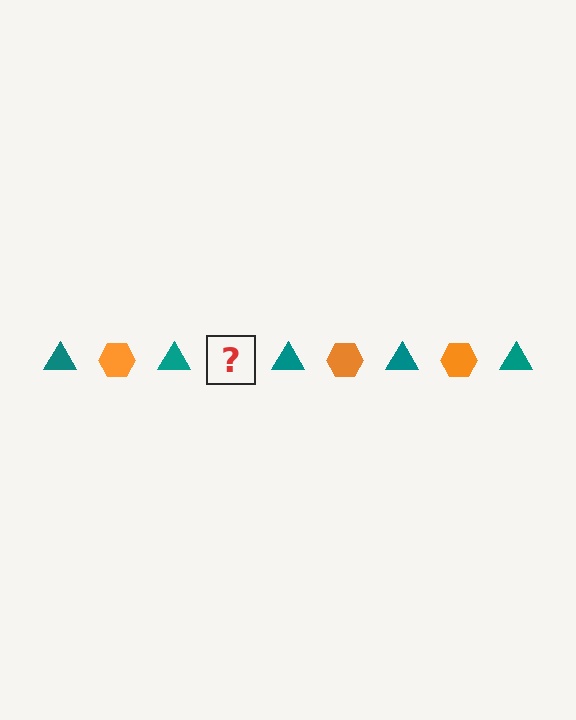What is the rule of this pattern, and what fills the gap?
The rule is that the pattern alternates between teal triangle and orange hexagon. The gap should be filled with an orange hexagon.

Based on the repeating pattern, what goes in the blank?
The blank should be an orange hexagon.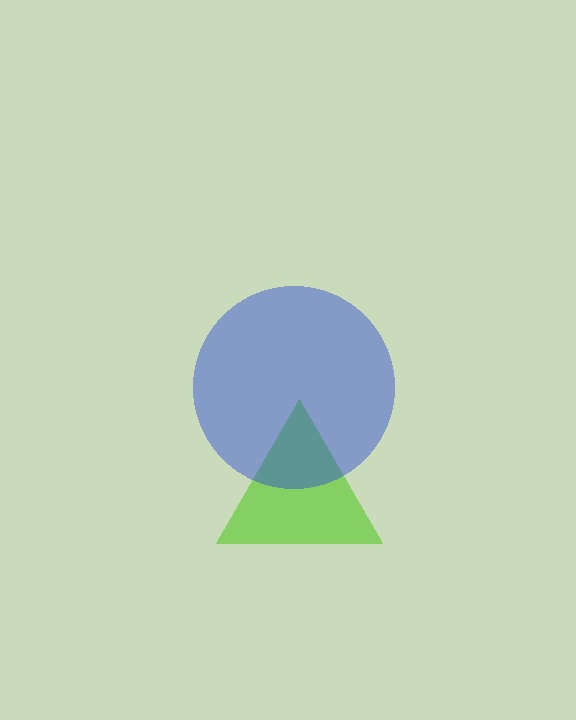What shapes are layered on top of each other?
The layered shapes are: a lime triangle, a blue circle.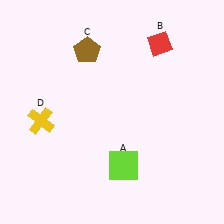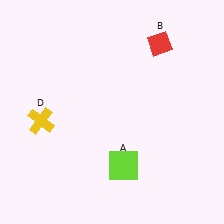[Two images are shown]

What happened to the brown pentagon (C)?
The brown pentagon (C) was removed in Image 2. It was in the top-left area of Image 1.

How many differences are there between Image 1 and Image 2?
There is 1 difference between the two images.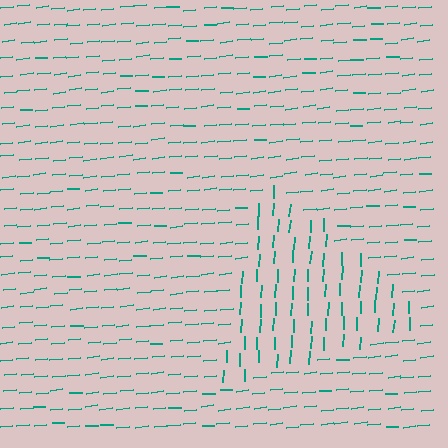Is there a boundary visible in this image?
Yes, there is a texture boundary formed by a change in line orientation.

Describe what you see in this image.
The image is filled with small teal line segments. A triangle region in the image has lines oriented differently from the surrounding lines, creating a visible texture boundary.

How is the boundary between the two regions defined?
The boundary is defined purely by a change in line orientation (approximately 81 degrees difference). All lines are the same color and thickness.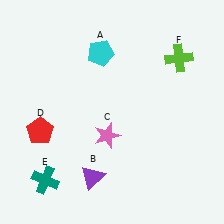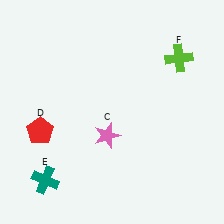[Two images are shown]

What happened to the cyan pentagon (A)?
The cyan pentagon (A) was removed in Image 2. It was in the top-left area of Image 1.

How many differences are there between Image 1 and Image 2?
There are 2 differences between the two images.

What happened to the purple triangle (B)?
The purple triangle (B) was removed in Image 2. It was in the bottom-left area of Image 1.